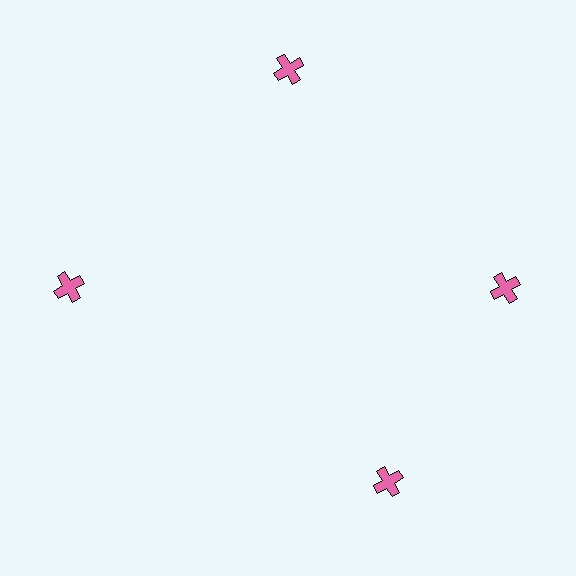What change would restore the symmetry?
The symmetry would be restored by rotating it back into even spacing with its neighbors so that all 4 crosses sit at equal angles and equal distance from the center.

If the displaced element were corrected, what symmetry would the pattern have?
It would have 4-fold rotational symmetry — the pattern would map onto itself every 90 degrees.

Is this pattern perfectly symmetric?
No. The 4 pink crosses are arranged in a ring, but one element near the 6 o'clock position is rotated out of alignment along the ring, breaking the 4-fold rotational symmetry.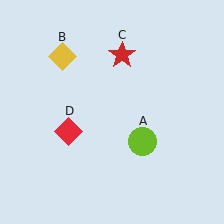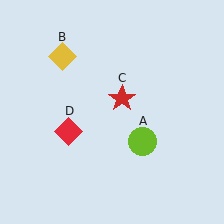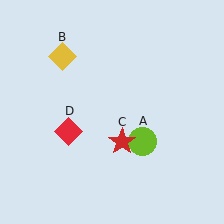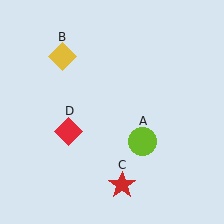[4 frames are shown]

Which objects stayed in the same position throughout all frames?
Lime circle (object A) and yellow diamond (object B) and red diamond (object D) remained stationary.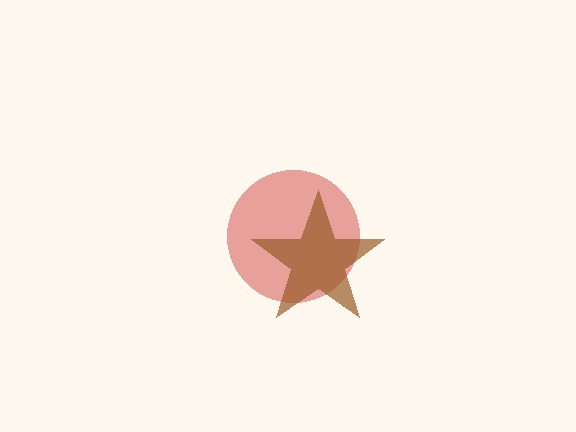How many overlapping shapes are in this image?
There are 2 overlapping shapes in the image.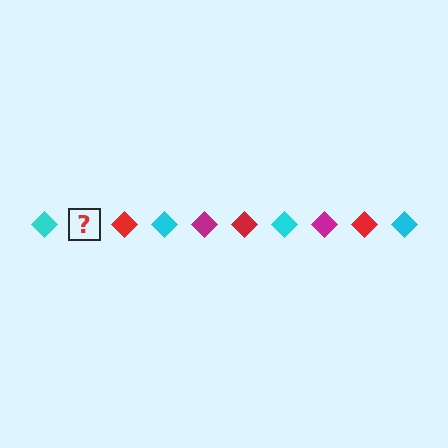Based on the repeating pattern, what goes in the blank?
The blank should be a magenta diamond.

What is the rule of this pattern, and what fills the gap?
The rule is that the pattern cycles through cyan, magenta, red diamonds. The gap should be filled with a magenta diamond.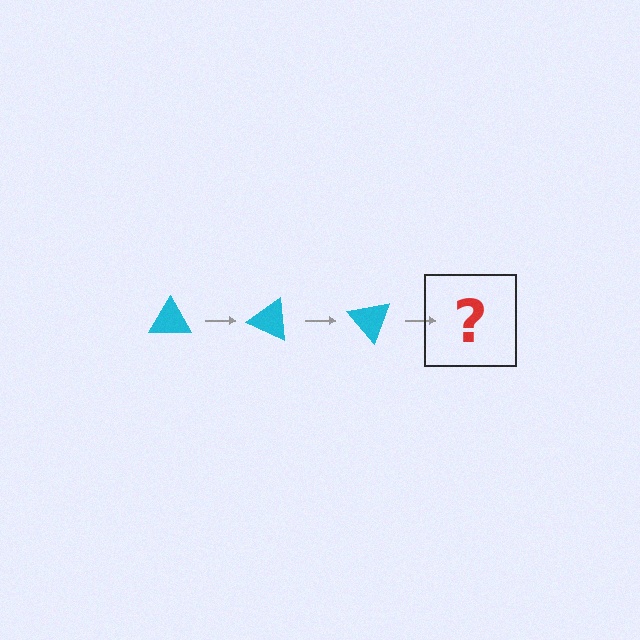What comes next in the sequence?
The next element should be a cyan triangle rotated 75 degrees.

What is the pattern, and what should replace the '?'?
The pattern is that the triangle rotates 25 degrees each step. The '?' should be a cyan triangle rotated 75 degrees.